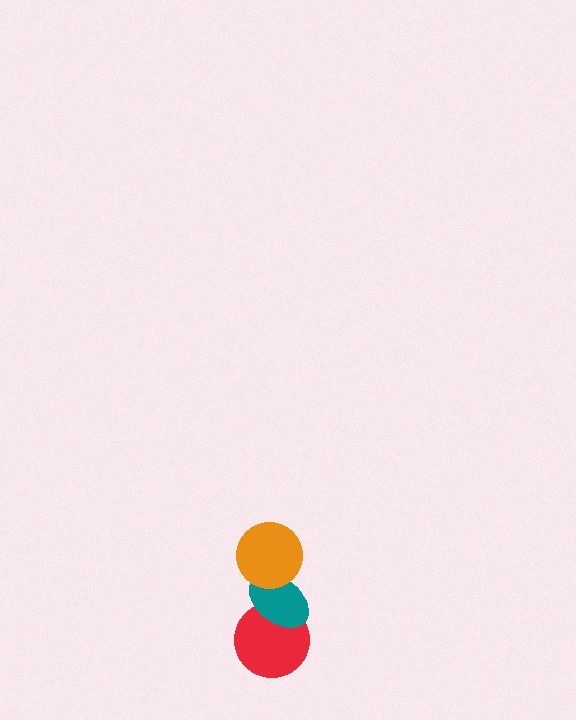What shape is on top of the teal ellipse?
The orange circle is on top of the teal ellipse.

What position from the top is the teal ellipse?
The teal ellipse is 2nd from the top.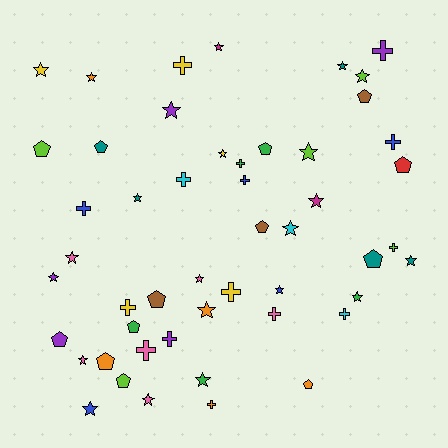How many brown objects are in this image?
There are 3 brown objects.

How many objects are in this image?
There are 50 objects.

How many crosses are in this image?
There are 15 crosses.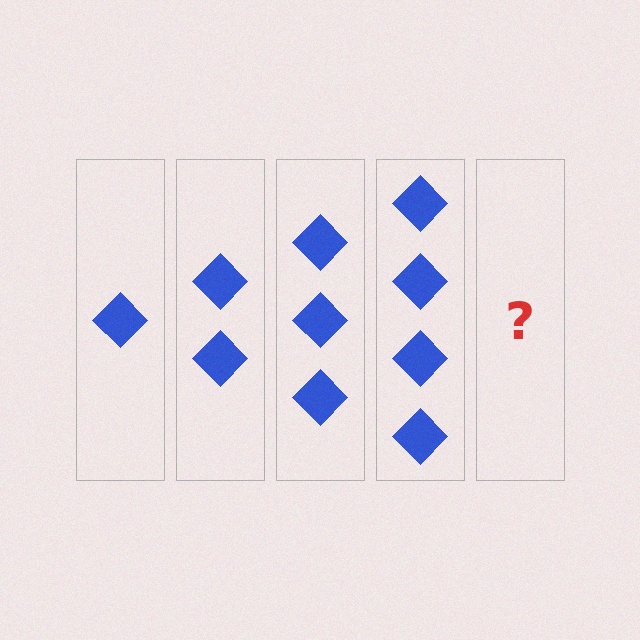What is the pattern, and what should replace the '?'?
The pattern is that each step adds one more diamond. The '?' should be 5 diamonds.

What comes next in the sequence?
The next element should be 5 diamonds.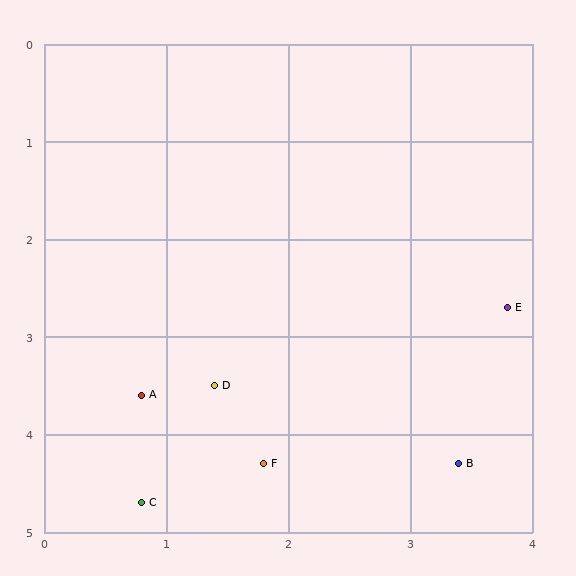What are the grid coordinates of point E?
Point E is at approximately (3.8, 2.7).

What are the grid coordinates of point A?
Point A is at approximately (0.8, 3.6).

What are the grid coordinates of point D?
Point D is at approximately (1.4, 3.5).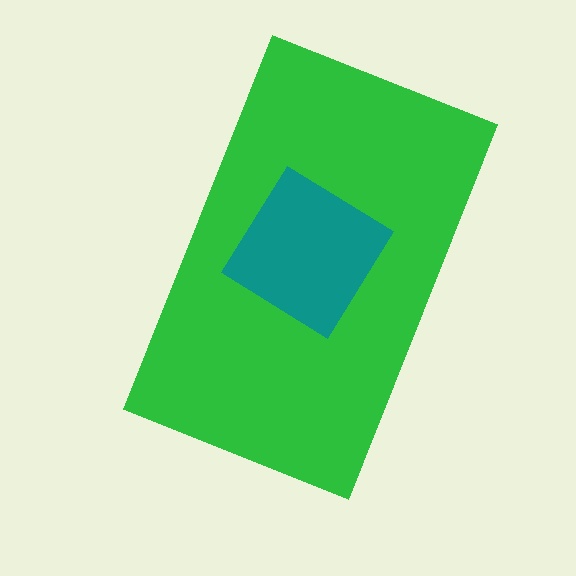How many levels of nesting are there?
2.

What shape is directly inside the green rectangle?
The teal diamond.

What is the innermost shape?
The teal diamond.